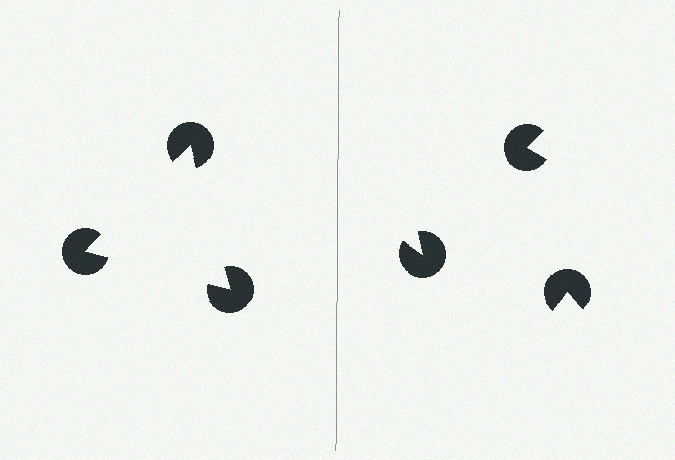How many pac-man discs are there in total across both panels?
6 — 3 on each side.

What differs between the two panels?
The pac-man discs are positioned identically on both sides; only the wedge orientations differ. On the left they align to a triangle; on the right they are misaligned.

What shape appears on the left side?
An illusory triangle.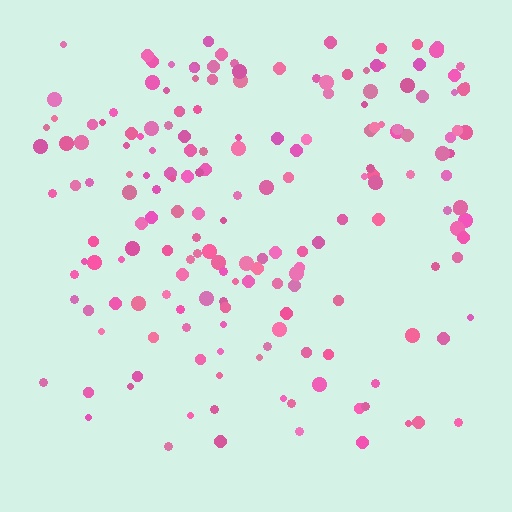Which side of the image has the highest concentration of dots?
The top.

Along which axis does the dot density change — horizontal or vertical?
Vertical.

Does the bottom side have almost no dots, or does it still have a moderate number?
Still a moderate number, just noticeably fewer than the top.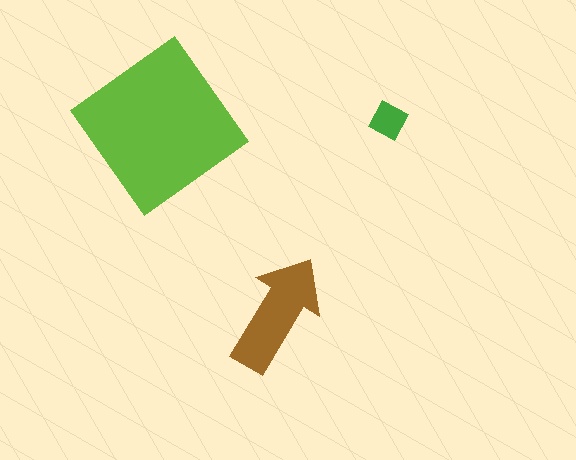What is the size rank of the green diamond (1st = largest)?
3rd.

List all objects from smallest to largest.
The green diamond, the brown arrow, the lime diamond.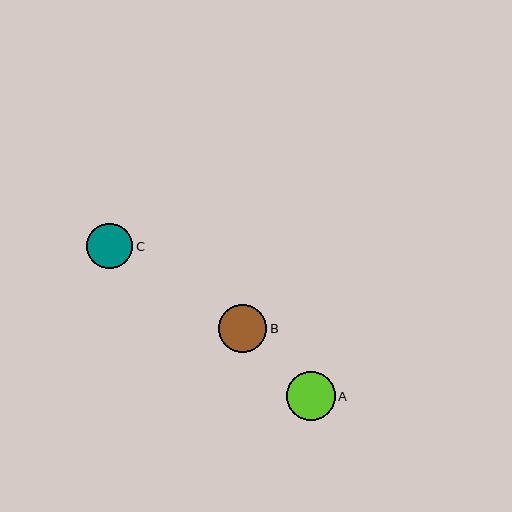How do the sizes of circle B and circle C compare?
Circle B and circle C are approximately the same size.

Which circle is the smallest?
Circle C is the smallest with a size of approximately 46 pixels.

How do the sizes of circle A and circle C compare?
Circle A and circle C are approximately the same size.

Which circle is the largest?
Circle A is the largest with a size of approximately 49 pixels.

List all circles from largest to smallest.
From largest to smallest: A, B, C.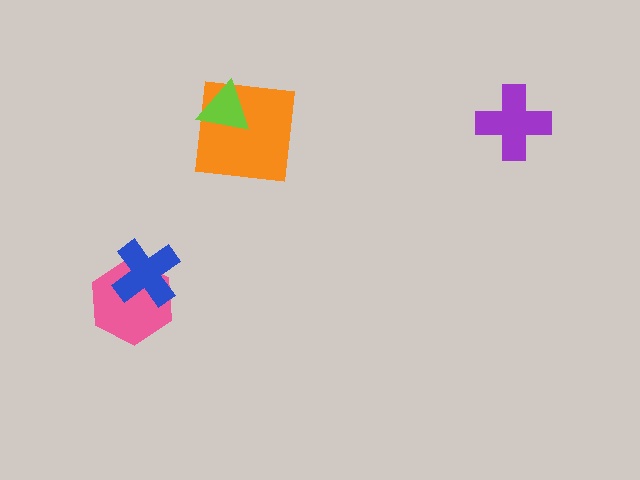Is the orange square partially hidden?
Yes, it is partially covered by another shape.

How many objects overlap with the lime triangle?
1 object overlaps with the lime triangle.